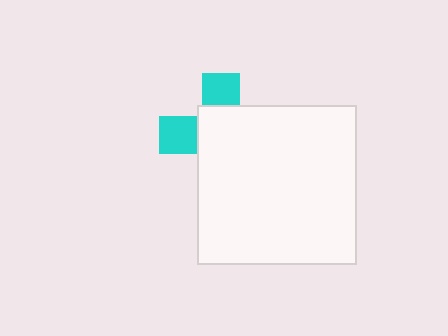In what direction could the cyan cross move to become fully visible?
The cyan cross could move toward the upper-left. That would shift it out from behind the white square entirely.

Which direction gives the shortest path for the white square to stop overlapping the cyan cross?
Moving toward the lower-right gives the shortest separation.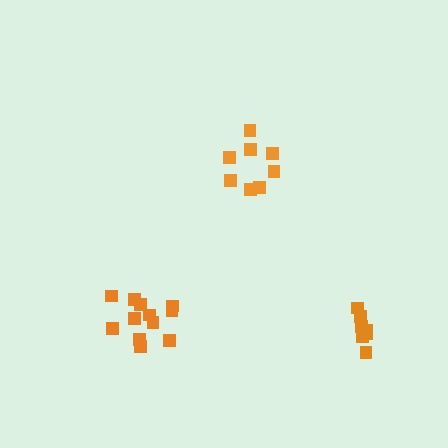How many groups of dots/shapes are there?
There are 3 groups.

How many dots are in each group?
Group 1: 12 dots, Group 2: 8 dots, Group 3: 7 dots (27 total).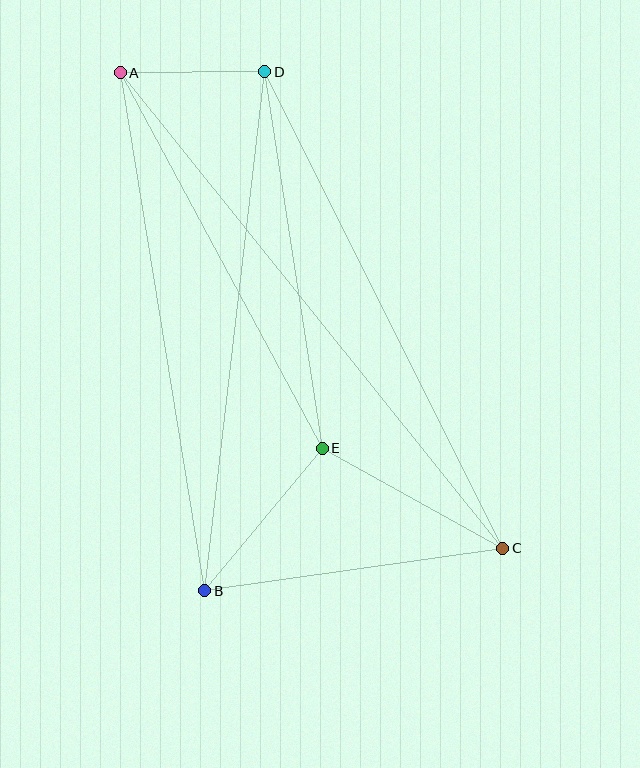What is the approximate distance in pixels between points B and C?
The distance between B and C is approximately 301 pixels.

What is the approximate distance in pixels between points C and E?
The distance between C and E is approximately 207 pixels.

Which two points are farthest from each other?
Points A and C are farthest from each other.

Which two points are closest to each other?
Points A and D are closest to each other.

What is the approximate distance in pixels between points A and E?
The distance between A and E is approximately 426 pixels.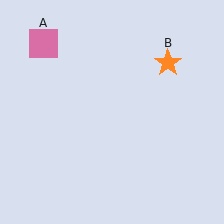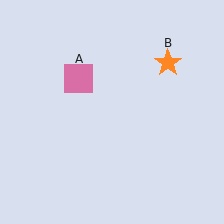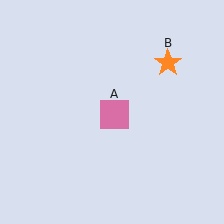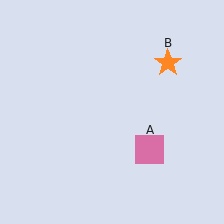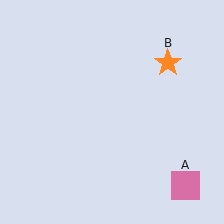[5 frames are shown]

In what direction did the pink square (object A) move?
The pink square (object A) moved down and to the right.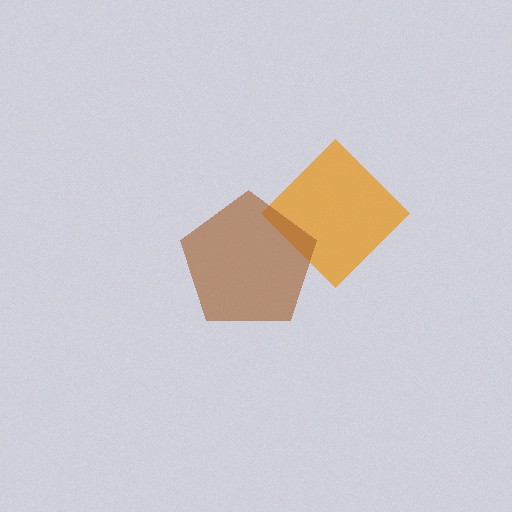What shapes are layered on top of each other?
The layered shapes are: an orange diamond, a brown pentagon.